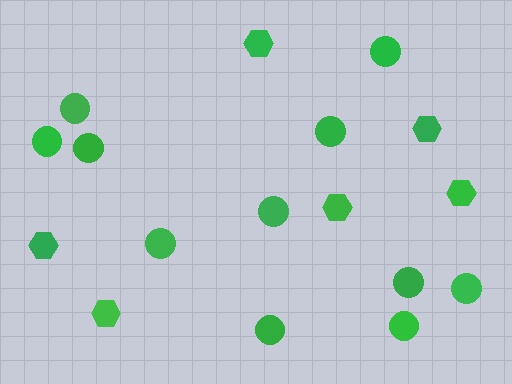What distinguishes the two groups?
There are 2 groups: one group of hexagons (6) and one group of circles (11).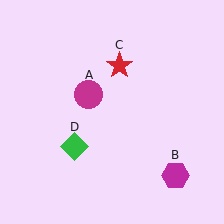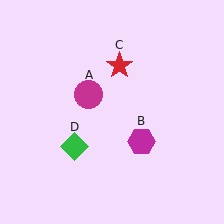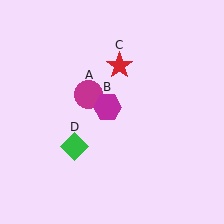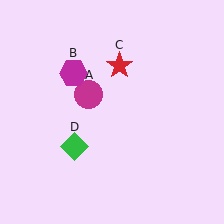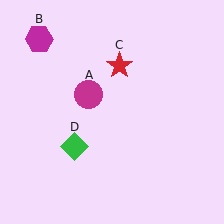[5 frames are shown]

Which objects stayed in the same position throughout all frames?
Magenta circle (object A) and red star (object C) and green diamond (object D) remained stationary.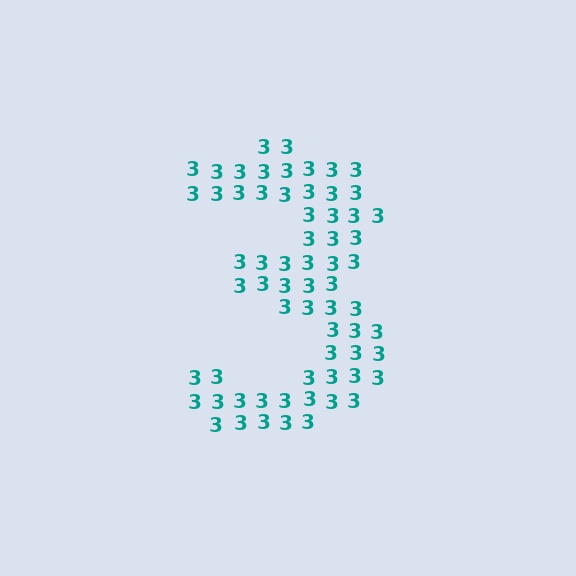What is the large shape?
The large shape is the digit 3.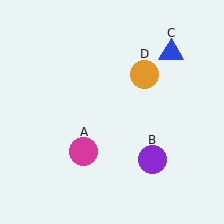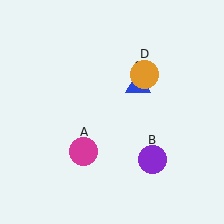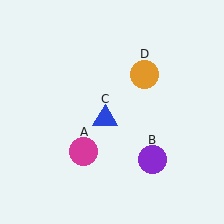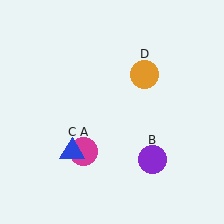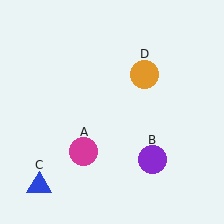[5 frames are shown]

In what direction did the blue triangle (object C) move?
The blue triangle (object C) moved down and to the left.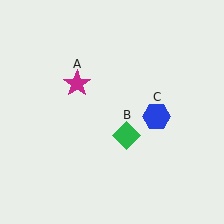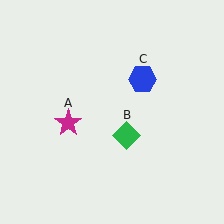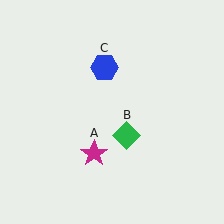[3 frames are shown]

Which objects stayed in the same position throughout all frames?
Green diamond (object B) remained stationary.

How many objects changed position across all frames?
2 objects changed position: magenta star (object A), blue hexagon (object C).